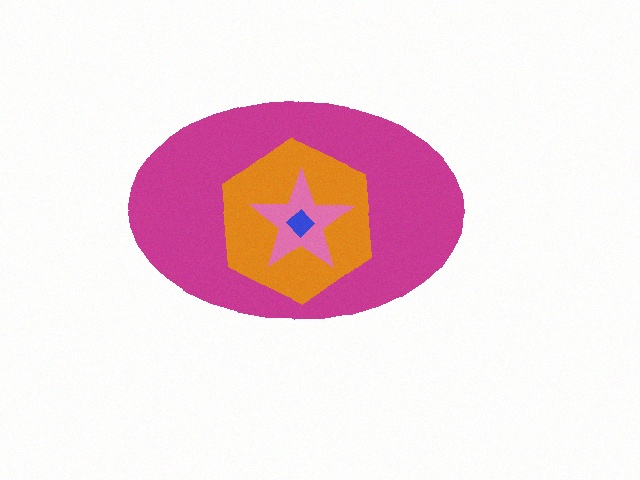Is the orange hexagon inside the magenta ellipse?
Yes.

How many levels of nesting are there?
4.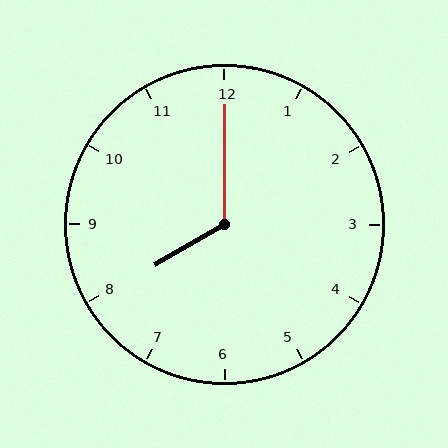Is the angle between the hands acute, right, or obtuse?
It is obtuse.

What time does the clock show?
8:00.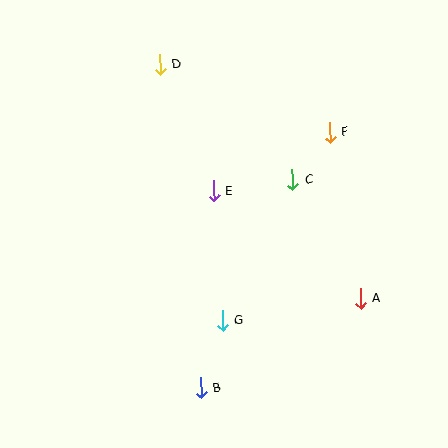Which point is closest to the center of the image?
Point E at (213, 191) is closest to the center.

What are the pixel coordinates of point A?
Point A is at (360, 299).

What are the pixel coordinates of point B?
Point B is at (201, 388).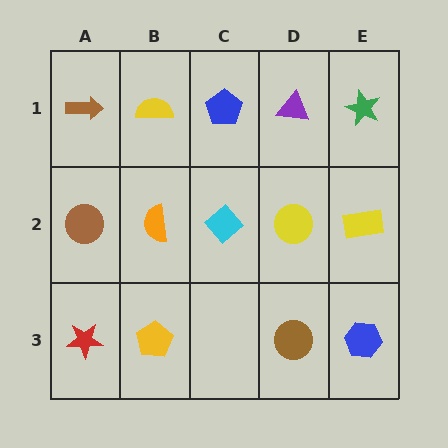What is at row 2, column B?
An orange semicircle.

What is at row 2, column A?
A brown circle.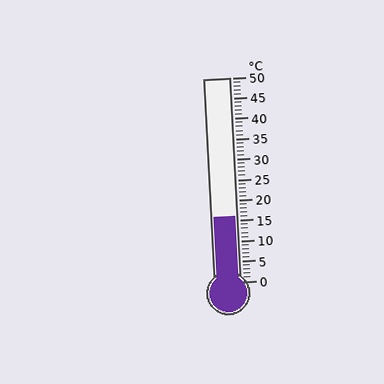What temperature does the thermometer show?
The thermometer shows approximately 16°C.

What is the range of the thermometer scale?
The thermometer scale ranges from 0°C to 50°C.